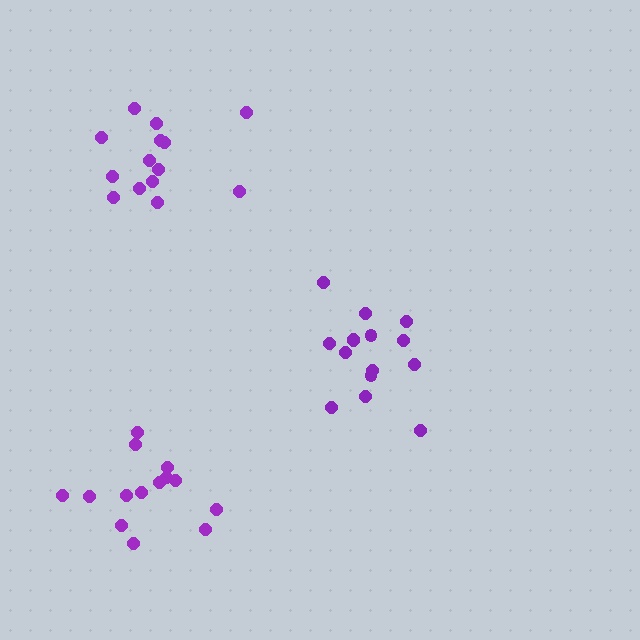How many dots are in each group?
Group 1: 14 dots, Group 2: 15 dots, Group 3: 14 dots (43 total).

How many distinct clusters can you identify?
There are 3 distinct clusters.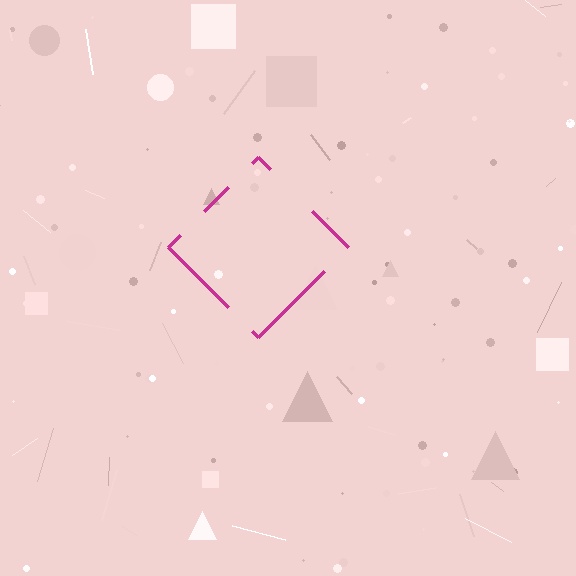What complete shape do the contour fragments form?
The contour fragments form a diamond.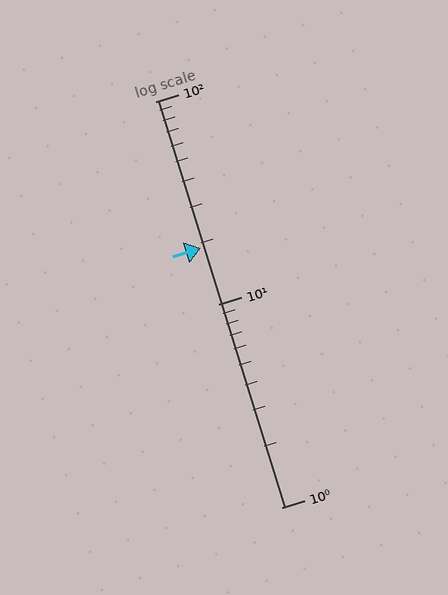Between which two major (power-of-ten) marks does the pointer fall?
The pointer is between 10 and 100.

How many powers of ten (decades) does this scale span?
The scale spans 2 decades, from 1 to 100.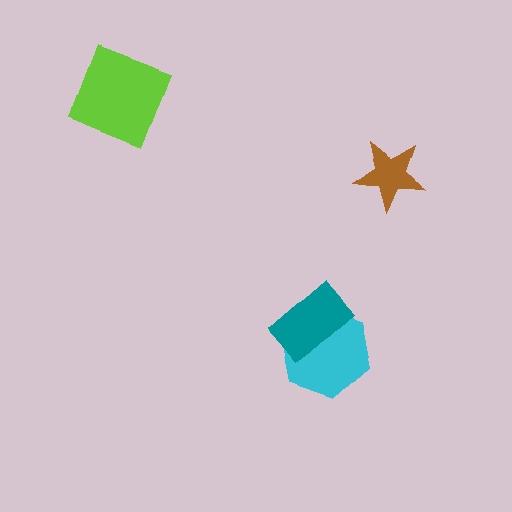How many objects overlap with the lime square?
0 objects overlap with the lime square.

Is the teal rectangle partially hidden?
No, no other shape covers it.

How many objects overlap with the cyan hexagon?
1 object overlaps with the cyan hexagon.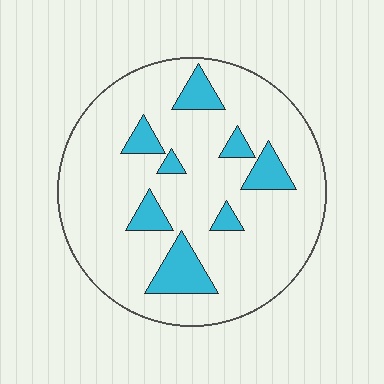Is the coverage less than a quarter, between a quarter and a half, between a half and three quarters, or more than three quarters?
Less than a quarter.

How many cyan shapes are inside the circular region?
8.